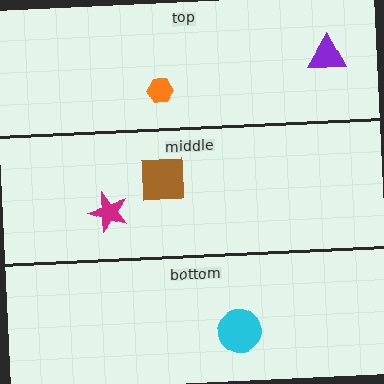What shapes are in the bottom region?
The cyan circle.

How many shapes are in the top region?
2.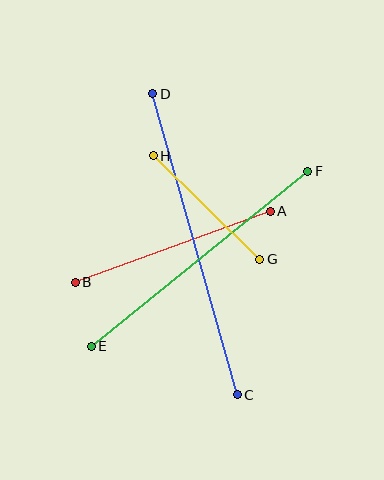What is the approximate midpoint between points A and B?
The midpoint is at approximately (173, 247) pixels.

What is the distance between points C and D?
The distance is approximately 313 pixels.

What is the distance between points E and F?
The distance is approximately 278 pixels.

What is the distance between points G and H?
The distance is approximately 148 pixels.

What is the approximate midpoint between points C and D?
The midpoint is at approximately (195, 244) pixels.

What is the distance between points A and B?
The distance is approximately 207 pixels.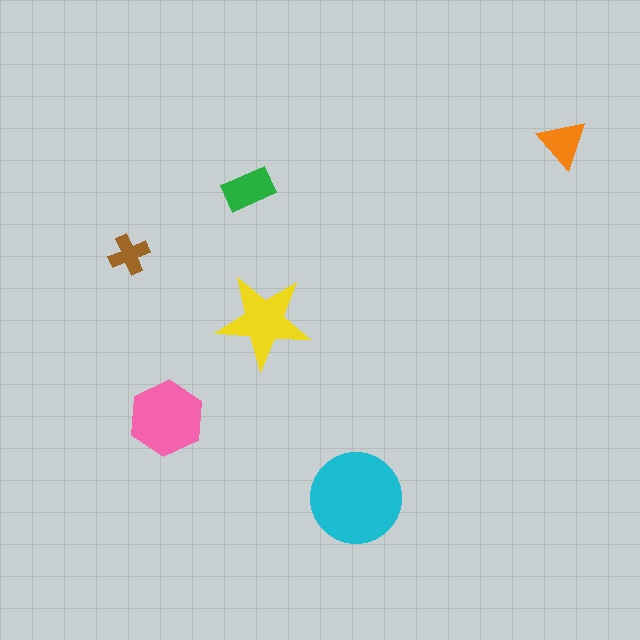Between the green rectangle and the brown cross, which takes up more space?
The green rectangle.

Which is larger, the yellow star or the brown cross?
The yellow star.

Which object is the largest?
The cyan circle.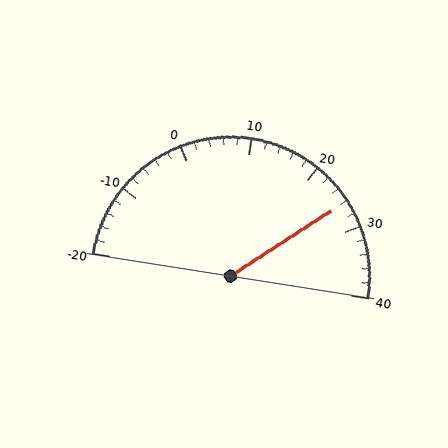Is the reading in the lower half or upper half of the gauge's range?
The reading is in the upper half of the range (-20 to 40).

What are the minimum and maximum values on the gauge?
The gauge ranges from -20 to 40.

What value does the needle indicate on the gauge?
The needle indicates approximately 26.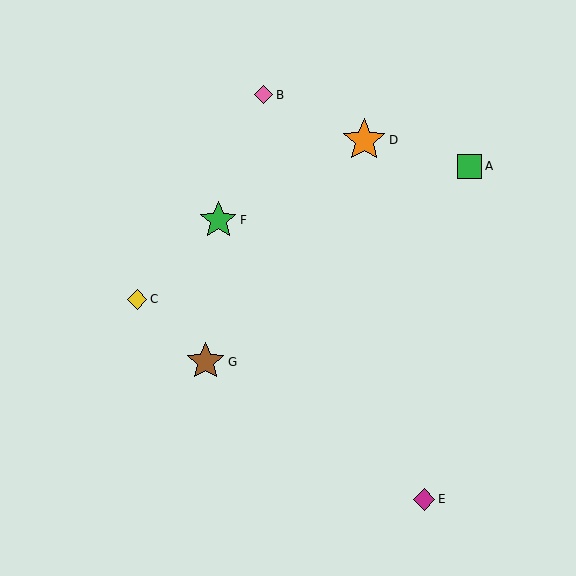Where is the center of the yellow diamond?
The center of the yellow diamond is at (137, 299).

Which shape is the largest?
The orange star (labeled D) is the largest.